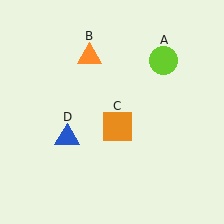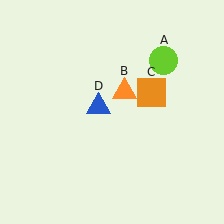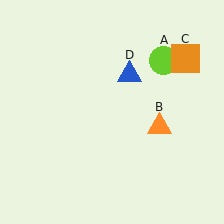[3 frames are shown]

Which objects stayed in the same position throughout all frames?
Lime circle (object A) remained stationary.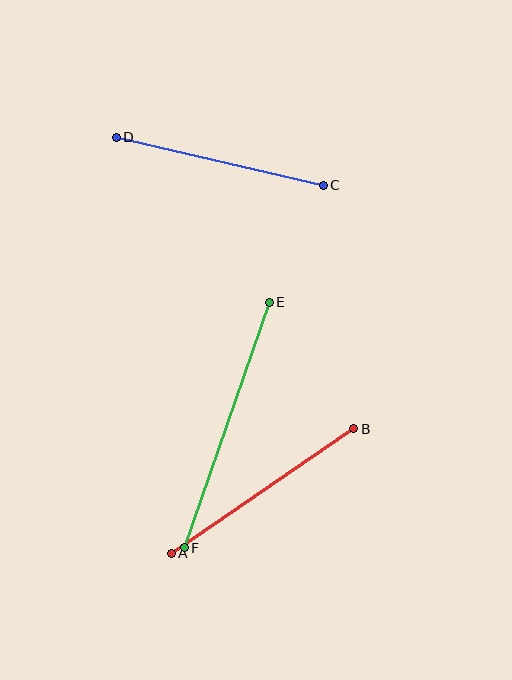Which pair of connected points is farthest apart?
Points E and F are farthest apart.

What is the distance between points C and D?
The distance is approximately 212 pixels.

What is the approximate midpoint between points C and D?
The midpoint is at approximately (220, 161) pixels.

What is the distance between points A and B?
The distance is approximately 221 pixels.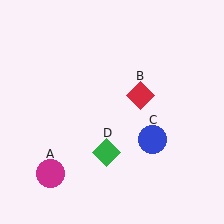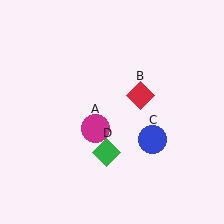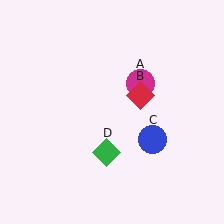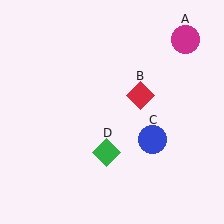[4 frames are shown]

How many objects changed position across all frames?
1 object changed position: magenta circle (object A).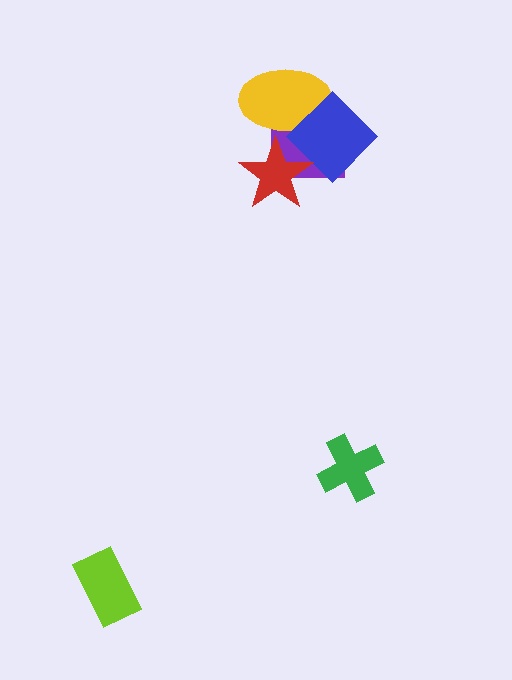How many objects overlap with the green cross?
0 objects overlap with the green cross.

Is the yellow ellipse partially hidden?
Yes, it is partially covered by another shape.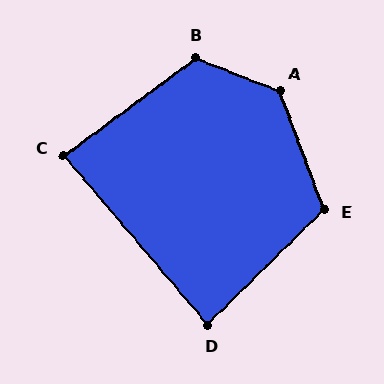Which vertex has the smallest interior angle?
C, at approximately 86 degrees.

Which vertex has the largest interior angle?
A, at approximately 132 degrees.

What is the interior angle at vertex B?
Approximately 122 degrees (obtuse).